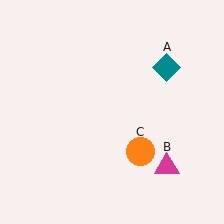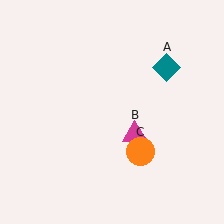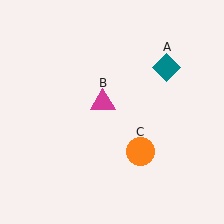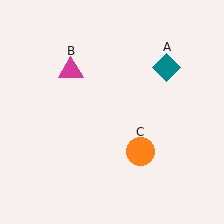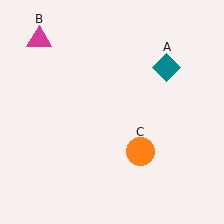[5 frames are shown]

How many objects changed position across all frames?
1 object changed position: magenta triangle (object B).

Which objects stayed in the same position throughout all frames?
Teal diamond (object A) and orange circle (object C) remained stationary.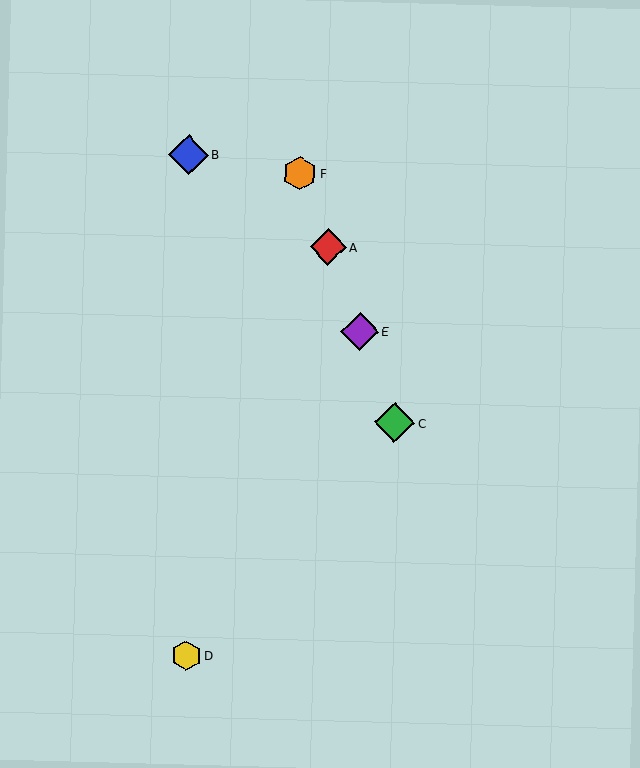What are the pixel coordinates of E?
Object E is at (360, 331).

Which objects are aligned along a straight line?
Objects A, C, E, F are aligned along a straight line.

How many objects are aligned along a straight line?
4 objects (A, C, E, F) are aligned along a straight line.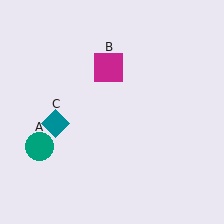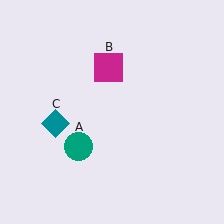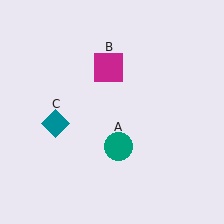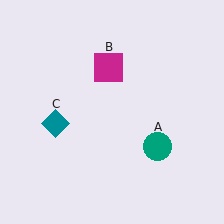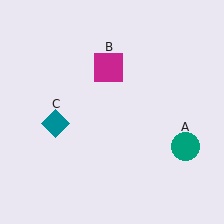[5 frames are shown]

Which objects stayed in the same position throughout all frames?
Magenta square (object B) and teal diamond (object C) remained stationary.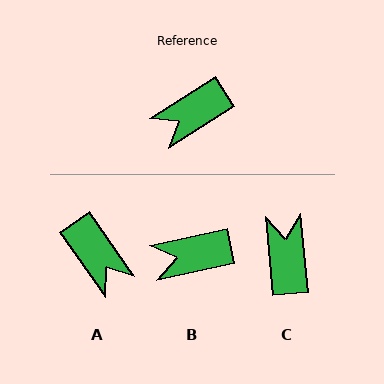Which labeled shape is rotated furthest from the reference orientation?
C, about 117 degrees away.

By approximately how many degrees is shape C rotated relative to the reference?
Approximately 117 degrees clockwise.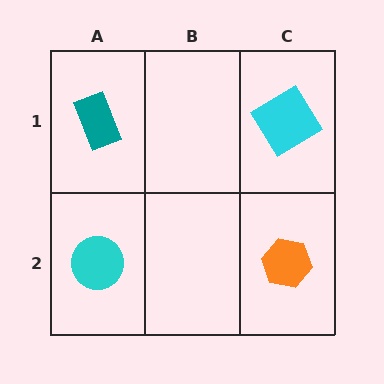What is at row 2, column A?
A cyan circle.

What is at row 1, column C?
A cyan diamond.